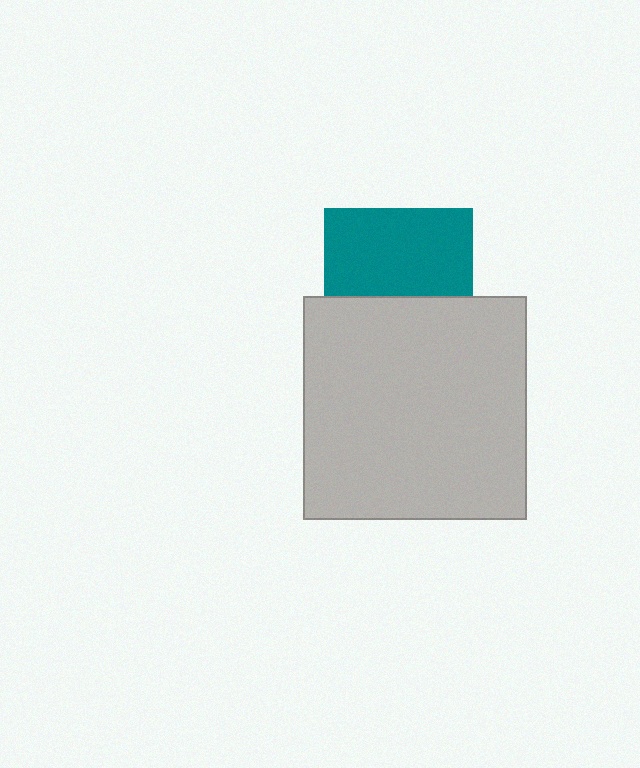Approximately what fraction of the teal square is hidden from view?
Roughly 41% of the teal square is hidden behind the light gray square.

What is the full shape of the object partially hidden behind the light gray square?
The partially hidden object is a teal square.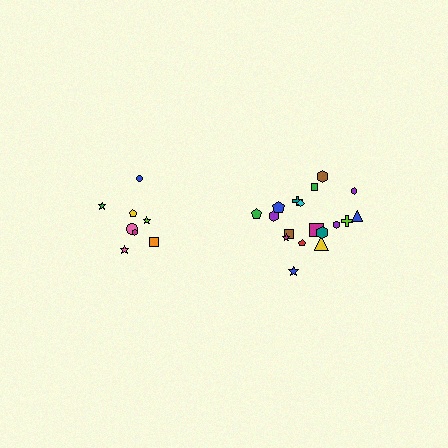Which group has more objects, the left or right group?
The right group.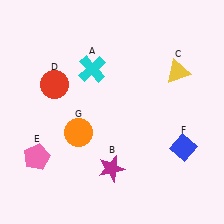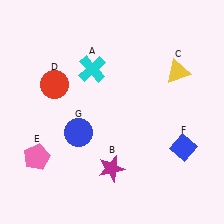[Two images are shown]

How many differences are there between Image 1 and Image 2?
There is 1 difference between the two images.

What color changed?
The circle (G) changed from orange in Image 1 to blue in Image 2.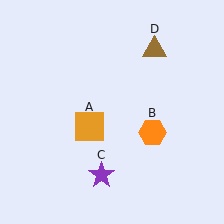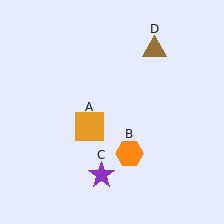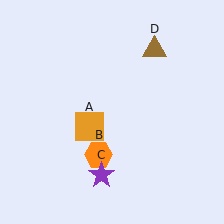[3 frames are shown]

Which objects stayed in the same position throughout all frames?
Orange square (object A) and purple star (object C) and brown triangle (object D) remained stationary.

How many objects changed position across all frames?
1 object changed position: orange hexagon (object B).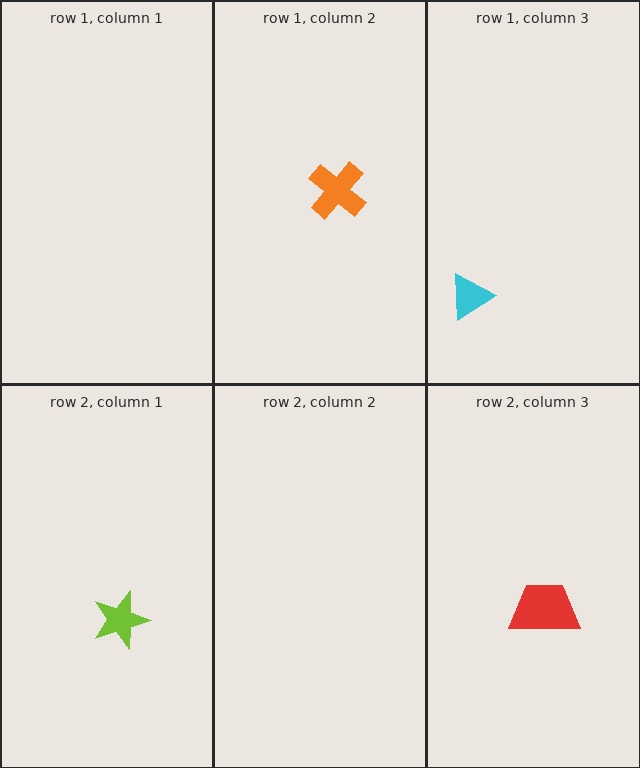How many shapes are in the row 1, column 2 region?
1.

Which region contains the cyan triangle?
The row 1, column 3 region.